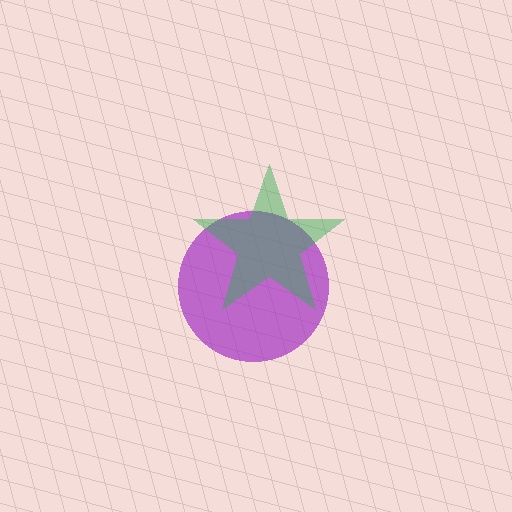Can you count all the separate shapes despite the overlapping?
Yes, there are 2 separate shapes.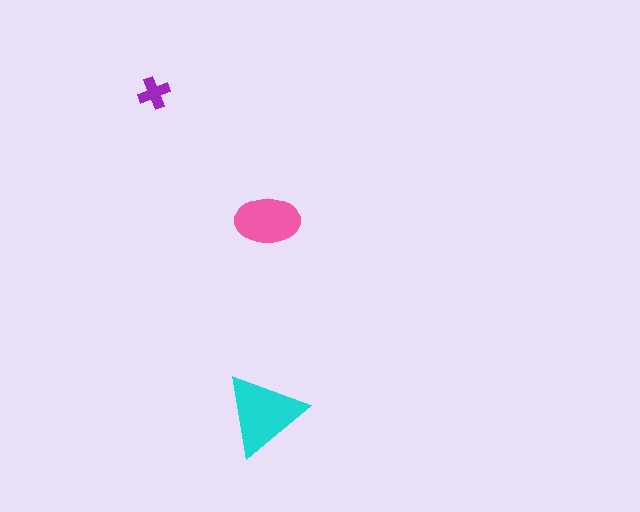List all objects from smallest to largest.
The purple cross, the pink ellipse, the cyan triangle.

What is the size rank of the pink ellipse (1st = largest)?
2nd.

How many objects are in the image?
There are 3 objects in the image.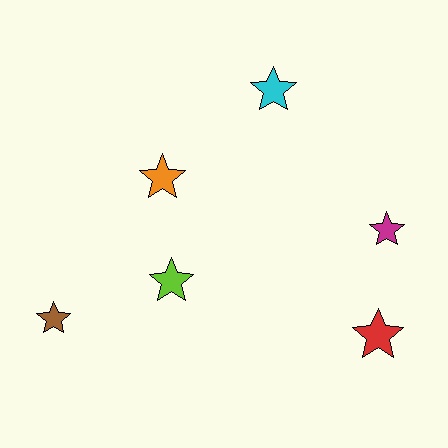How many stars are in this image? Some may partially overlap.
There are 6 stars.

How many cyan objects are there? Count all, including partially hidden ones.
There is 1 cyan object.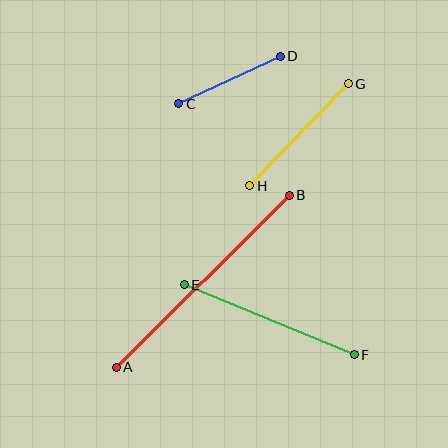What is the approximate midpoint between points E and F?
The midpoint is at approximately (269, 320) pixels.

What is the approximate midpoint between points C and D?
The midpoint is at approximately (229, 80) pixels.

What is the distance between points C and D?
The distance is approximately 112 pixels.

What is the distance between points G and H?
The distance is approximately 142 pixels.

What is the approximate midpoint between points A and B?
The midpoint is at approximately (203, 281) pixels.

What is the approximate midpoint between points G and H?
The midpoint is at approximately (299, 135) pixels.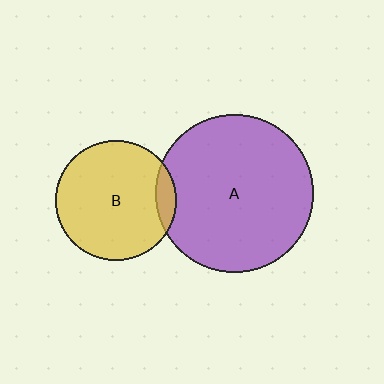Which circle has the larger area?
Circle A (purple).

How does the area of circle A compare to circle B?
Approximately 1.7 times.